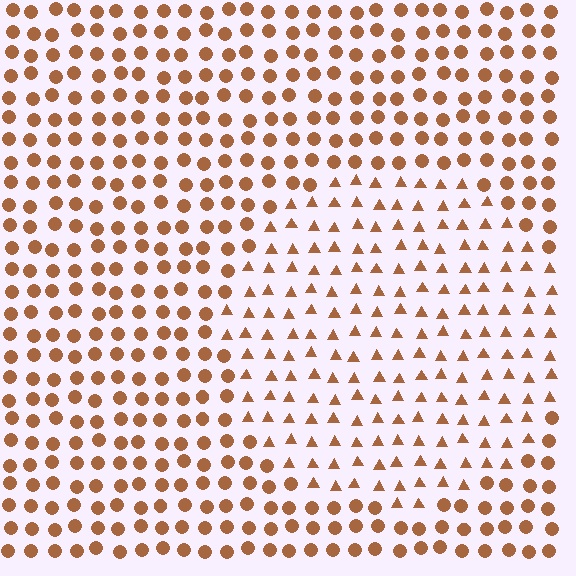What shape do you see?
I see a circle.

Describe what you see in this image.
The image is filled with small brown elements arranged in a uniform grid. A circle-shaped region contains triangles, while the surrounding area contains circles. The boundary is defined purely by the change in element shape.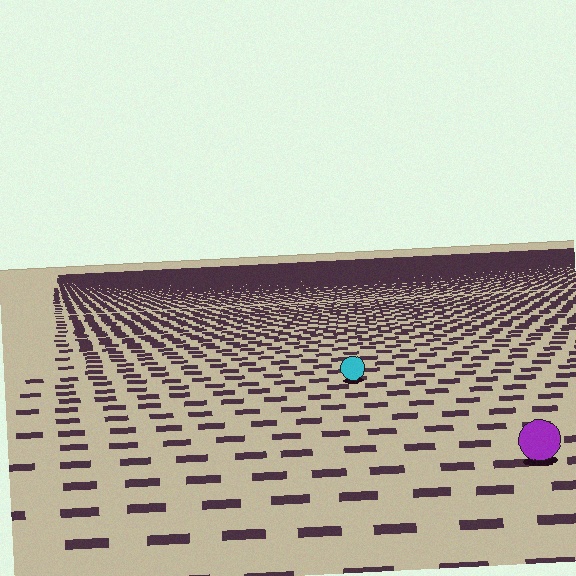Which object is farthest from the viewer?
The cyan circle is farthest from the viewer. It appears smaller and the ground texture around it is denser.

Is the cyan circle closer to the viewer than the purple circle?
No. The purple circle is closer — you can tell from the texture gradient: the ground texture is coarser near it.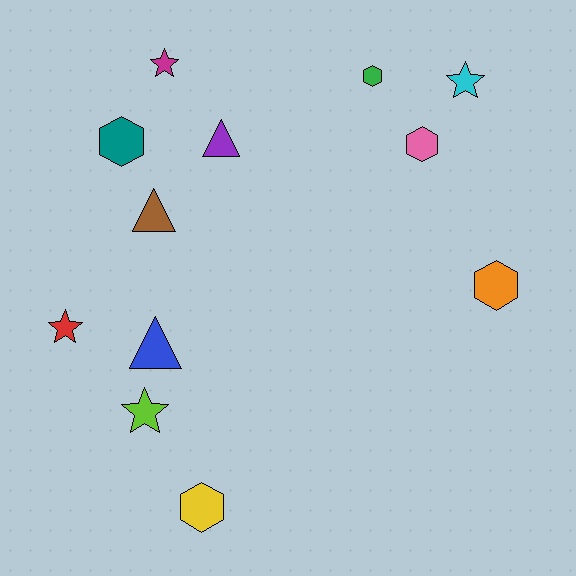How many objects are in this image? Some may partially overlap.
There are 12 objects.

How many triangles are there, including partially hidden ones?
There are 3 triangles.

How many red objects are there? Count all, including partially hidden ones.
There is 1 red object.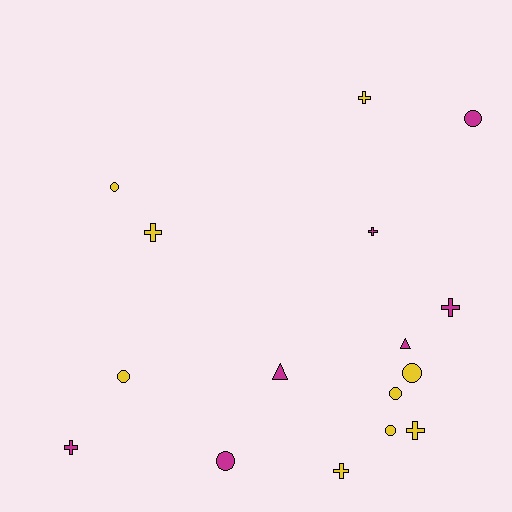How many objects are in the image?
There are 16 objects.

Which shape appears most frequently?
Cross, with 7 objects.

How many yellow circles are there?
There are 5 yellow circles.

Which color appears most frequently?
Yellow, with 9 objects.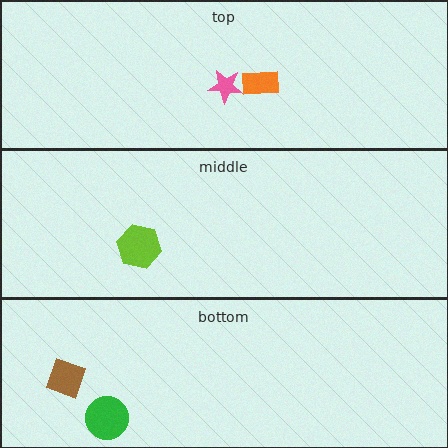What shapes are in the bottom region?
The brown diamond, the green circle.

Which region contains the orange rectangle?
The top region.